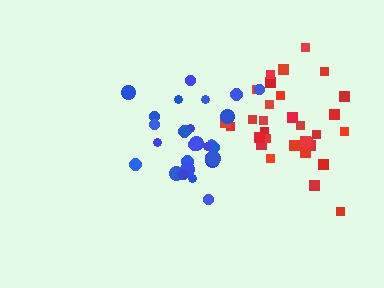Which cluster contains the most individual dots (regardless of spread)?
Red (31).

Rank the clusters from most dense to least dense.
blue, red.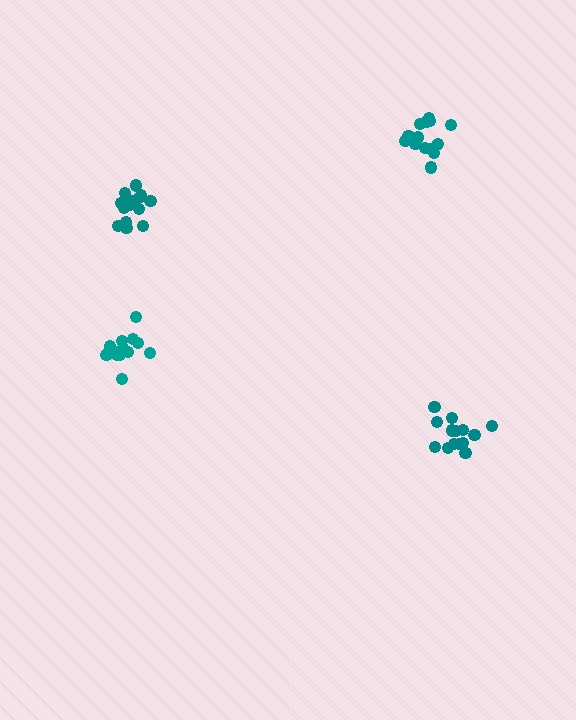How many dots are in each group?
Group 1: 14 dots, Group 2: 14 dots, Group 3: 15 dots, Group 4: 15 dots (58 total).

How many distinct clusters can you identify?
There are 4 distinct clusters.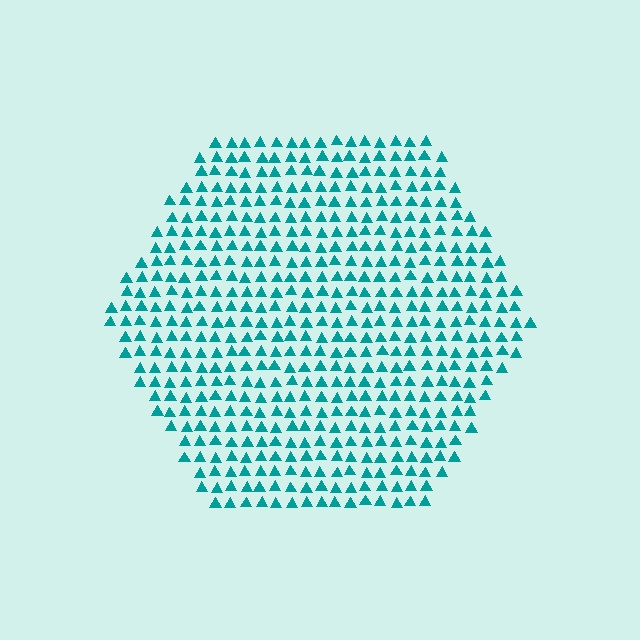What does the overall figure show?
The overall figure shows a hexagon.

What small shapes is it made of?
It is made of small triangles.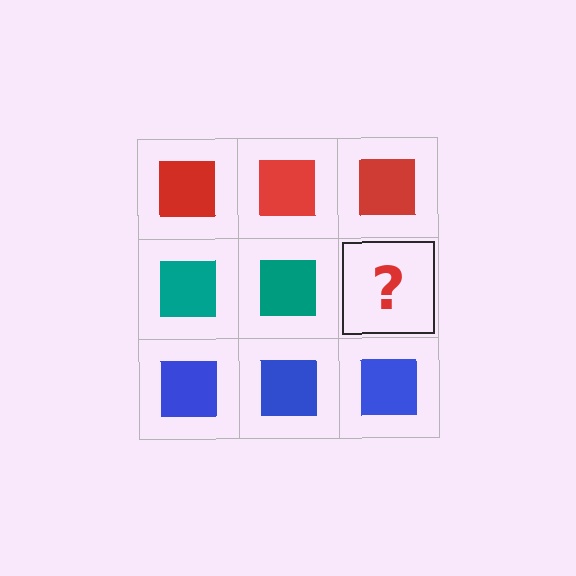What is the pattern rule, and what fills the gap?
The rule is that each row has a consistent color. The gap should be filled with a teal square.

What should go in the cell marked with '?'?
The missing cell should contain a teal square.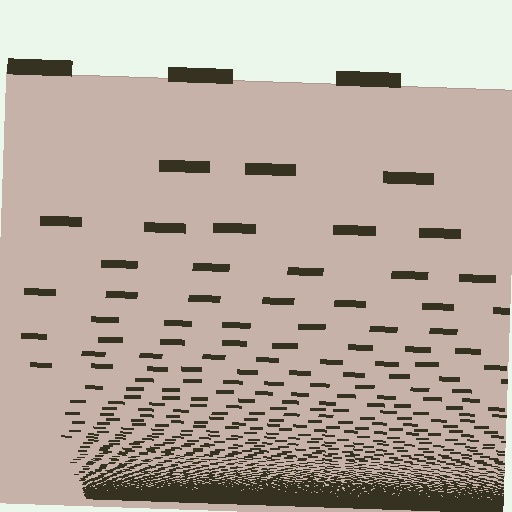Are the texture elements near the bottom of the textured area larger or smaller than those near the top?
Smaller. The gradient is inverted — elements near the bottom are smaller and denser.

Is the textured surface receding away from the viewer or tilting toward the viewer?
The surface appears to tilt toward the viewer. Texture elements get larger and sparser toward the top.